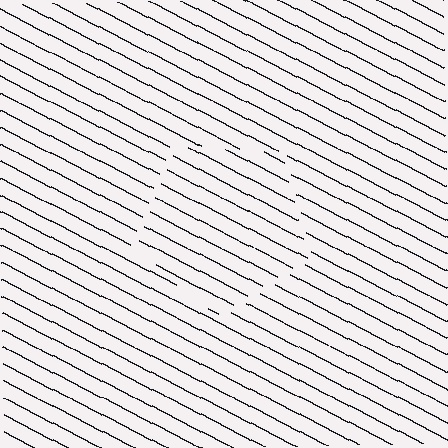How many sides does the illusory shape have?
5 sides — the line-ends trace a pentagon.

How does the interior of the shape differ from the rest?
The interior of the shape contains the same grating, shifted by half a period — the contour is defined by the phase discontinuity where line-ends from the inner and outer gratings abut.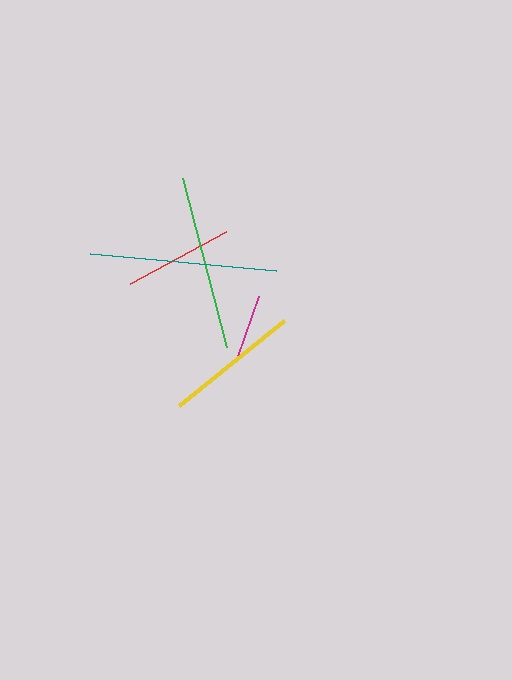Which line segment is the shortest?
The magenta line is the shortest at approximately 64 pixels.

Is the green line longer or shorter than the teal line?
The teal line is longer than the green line.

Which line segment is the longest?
The teal line is the longest at approximately 186 pixels.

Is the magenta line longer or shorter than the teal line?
The teal line is longer than the magenta line.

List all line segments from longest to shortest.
From longest to shortest: teal, green, yellow, red, magenta.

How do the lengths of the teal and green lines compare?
The teal and green lines are approximately the same length.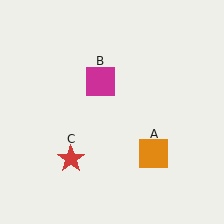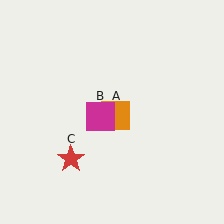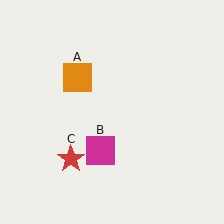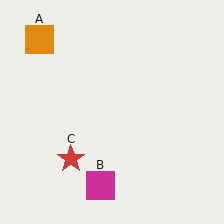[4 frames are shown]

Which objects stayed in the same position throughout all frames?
Red star (object C) remained stationary.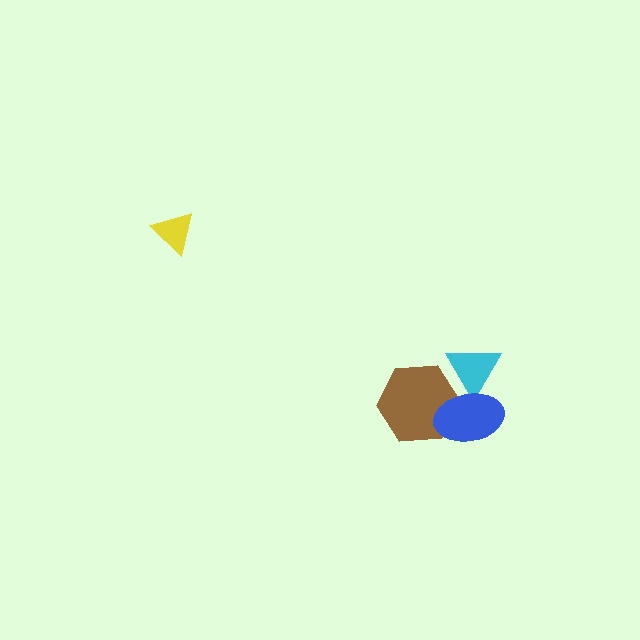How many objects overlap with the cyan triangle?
2 objects overlap with the cyan triangle.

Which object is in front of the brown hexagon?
The blue ellipse is in front of the brown hexagon.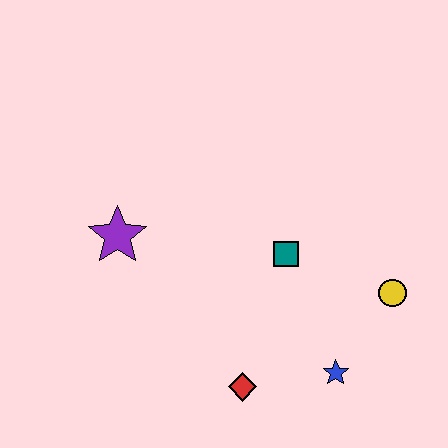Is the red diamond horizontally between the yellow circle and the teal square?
No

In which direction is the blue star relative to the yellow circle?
The blue star is below the yellow circle.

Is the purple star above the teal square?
Yes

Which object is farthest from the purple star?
The yellow circle is farthest from the purple star.